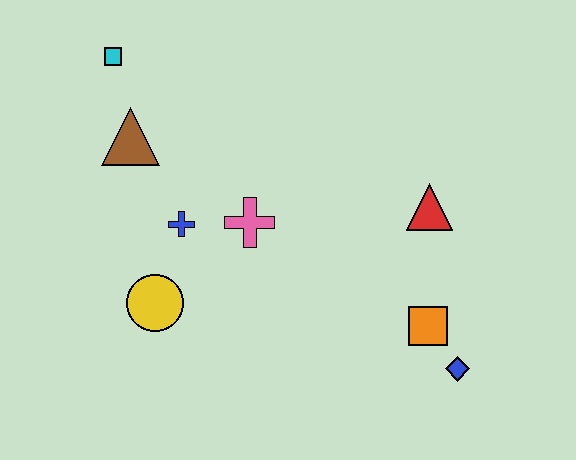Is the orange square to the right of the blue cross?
Yes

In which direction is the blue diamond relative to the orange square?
The blue diamond is below the orange square.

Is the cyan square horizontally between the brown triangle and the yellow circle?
No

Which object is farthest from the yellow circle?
The blue diamond is farthest from the yellow circle.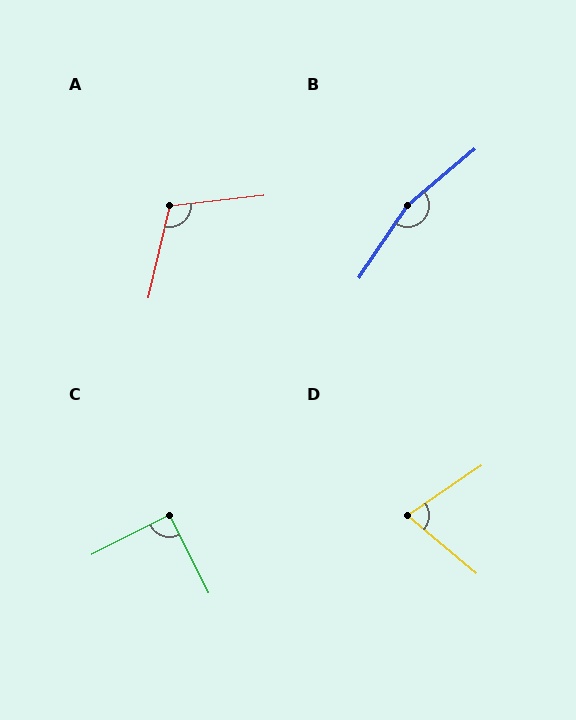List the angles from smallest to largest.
D (74°), C (89°), A (110°), B (164°).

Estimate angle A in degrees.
Approximately 110 degrees.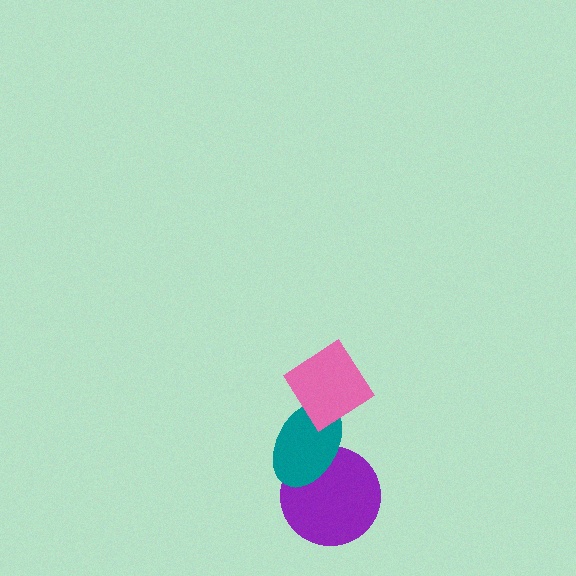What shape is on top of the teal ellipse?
The pink diamond is on top of the teal ellipse.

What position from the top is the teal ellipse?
The teal ellipse is 2nd from the top.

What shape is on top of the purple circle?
The teal ellipse is on top of the purple circle.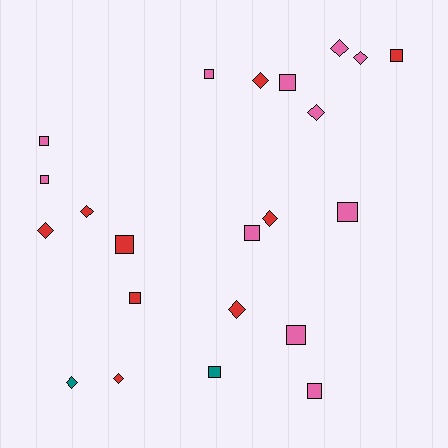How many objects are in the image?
There are 22 objects.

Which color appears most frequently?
Pink, with 11 objects.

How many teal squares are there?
There is 1 teal square.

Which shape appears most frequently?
Square, with 12 objects.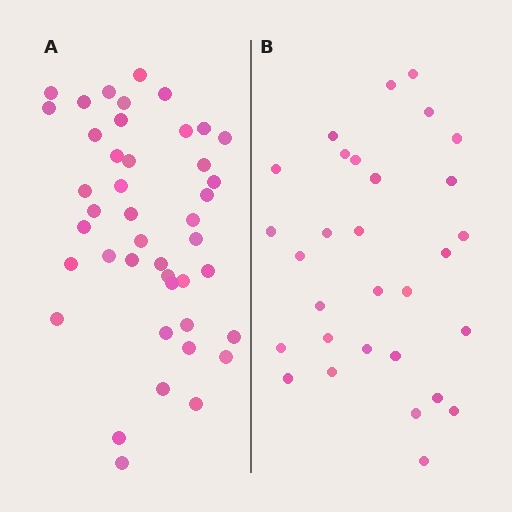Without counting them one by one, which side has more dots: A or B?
Region A (the left region) has more dots.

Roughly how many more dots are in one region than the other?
Region A has approximately 15 more dots than region B.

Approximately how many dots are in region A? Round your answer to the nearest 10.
About 40 dots. (The exact count is 43, which rounds to 40.)